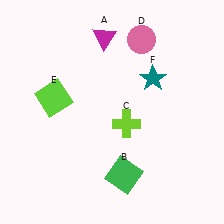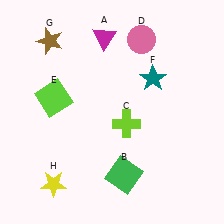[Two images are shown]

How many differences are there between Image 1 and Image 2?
There are 2 differences between the two images.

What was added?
A brown star (G), a yellow star (H) were added in Image 2.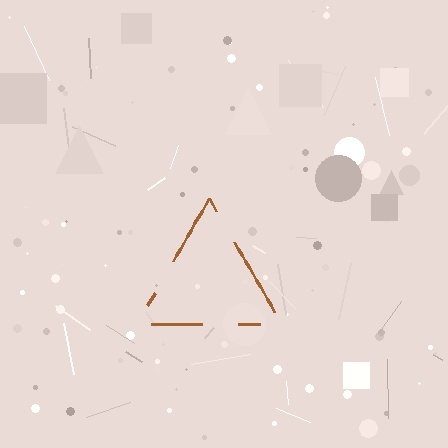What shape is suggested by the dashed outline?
The dashed outline suggests a triangle.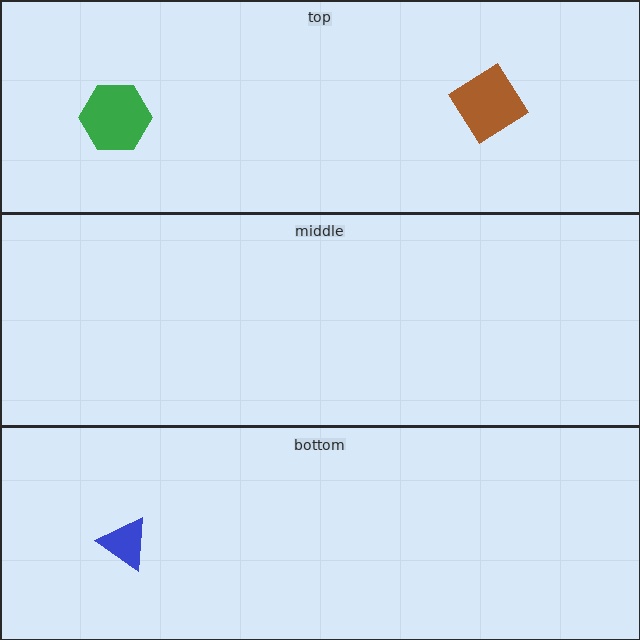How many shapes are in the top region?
2.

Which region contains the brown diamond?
The top region.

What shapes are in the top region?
The green hexagon, the brown diamond.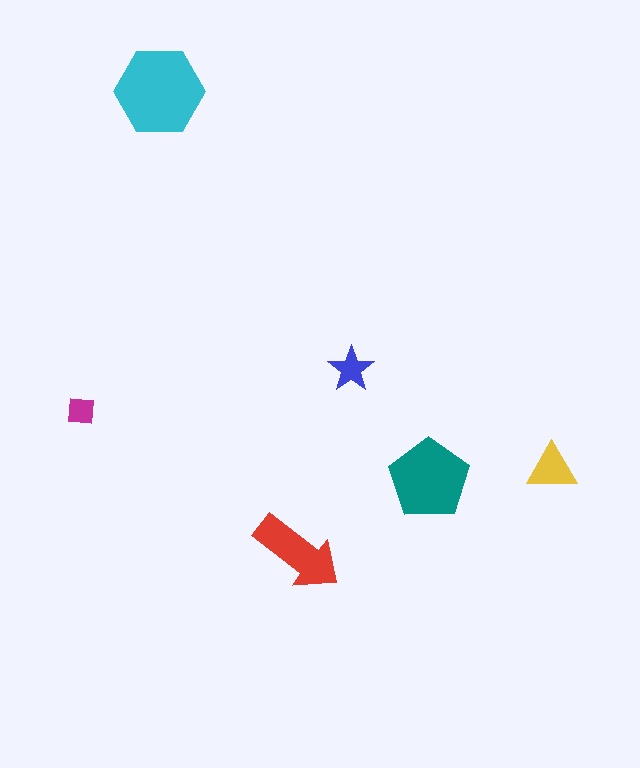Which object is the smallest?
The magenta square.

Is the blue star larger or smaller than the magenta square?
Larger.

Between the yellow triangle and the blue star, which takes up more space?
The yellow triangle.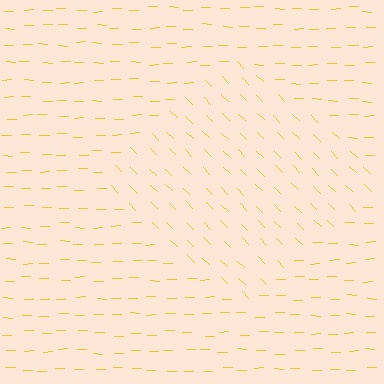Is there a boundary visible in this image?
Yes, there is a texture boundary formed by a change in line orientation.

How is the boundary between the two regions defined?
The boundary is defined purely by a change in line orientation (approximately 45 degrees difference). All lines are the same color and thickness.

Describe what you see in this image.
The image is filled with small yellow line segments. A diamond region in the image has lines oriented differently from the surrounding lines, creating a visible texture boundary.